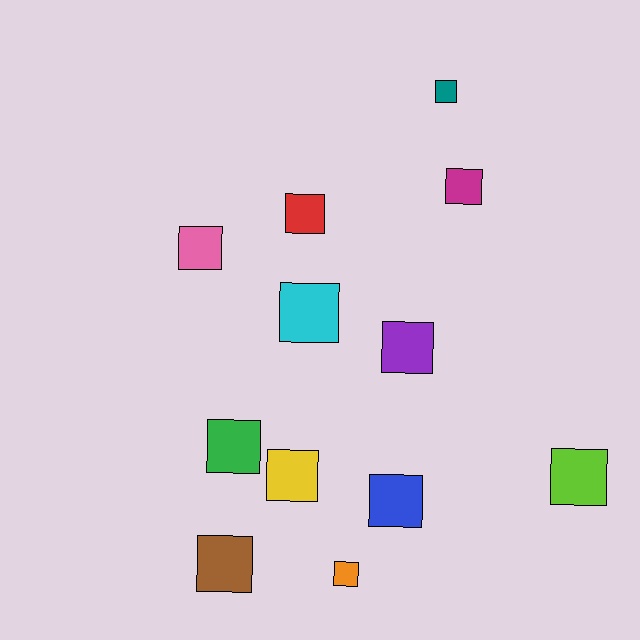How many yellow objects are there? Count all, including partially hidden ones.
There is 1 yellow object.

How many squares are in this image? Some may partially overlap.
There are 12 squares.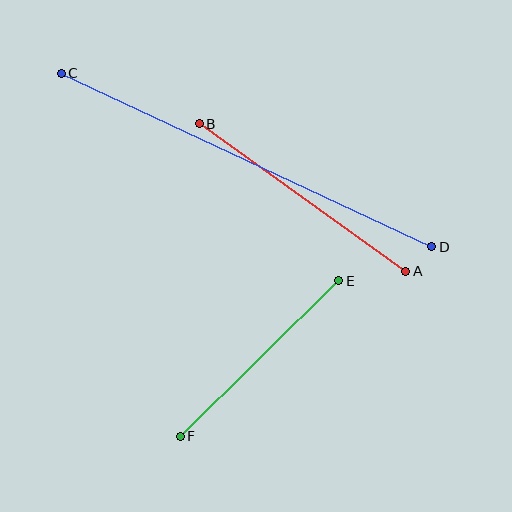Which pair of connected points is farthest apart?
Points C and D are farthest apart.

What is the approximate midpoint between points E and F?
The midpoint is at approximately (260, 359) pixels.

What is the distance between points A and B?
The distance is approximately 254 pixels.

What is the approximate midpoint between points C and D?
The midpoint is at approximately (247, 160) pixels.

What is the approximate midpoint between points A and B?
The midpoint is at approximately (303, 198) pixels.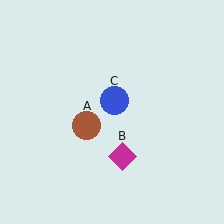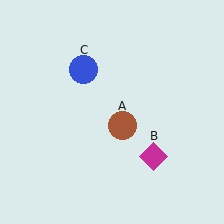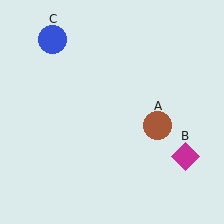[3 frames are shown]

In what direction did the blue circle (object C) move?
The blue circle (object C) moved up and to the left.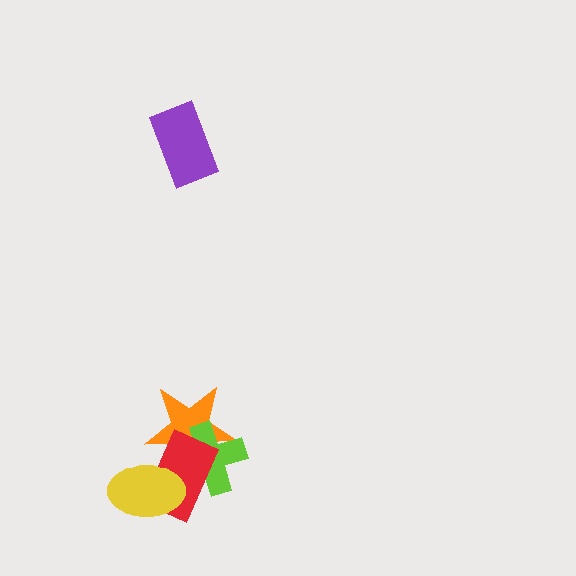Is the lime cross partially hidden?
Yes, it is partially covered by another shape.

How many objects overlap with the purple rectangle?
0 objects overlap with the purple rectangle.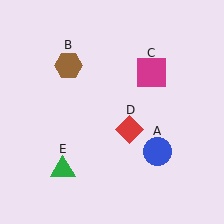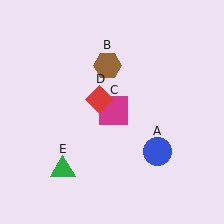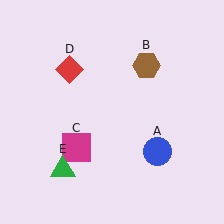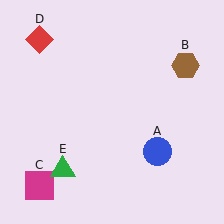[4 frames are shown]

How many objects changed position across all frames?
3 objects changed position: brown hexagon (object B), magenta square (object C), red diamond (object D).